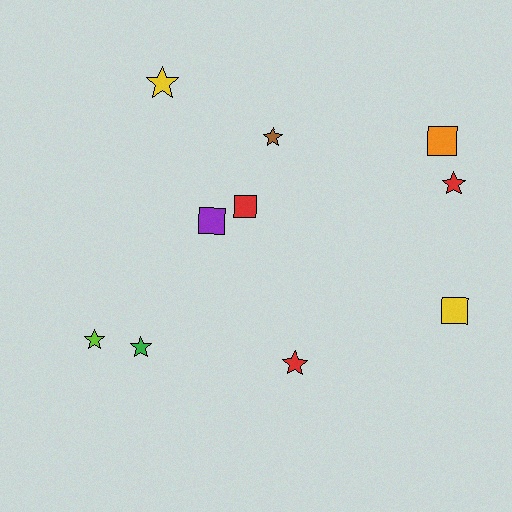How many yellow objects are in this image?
There are 2 yellow objects.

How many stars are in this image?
There are 6 stars.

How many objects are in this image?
There are 10 objects.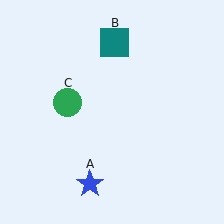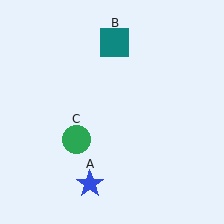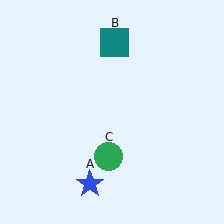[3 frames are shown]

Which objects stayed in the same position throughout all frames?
Blue star (object A) and teal square (object B) remained stationary.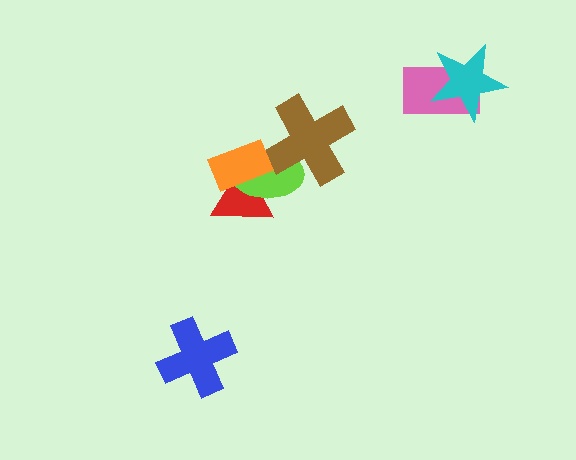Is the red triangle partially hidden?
Yes, it is partially covered by another shape.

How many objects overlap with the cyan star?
1 object overlaps with the cyan star.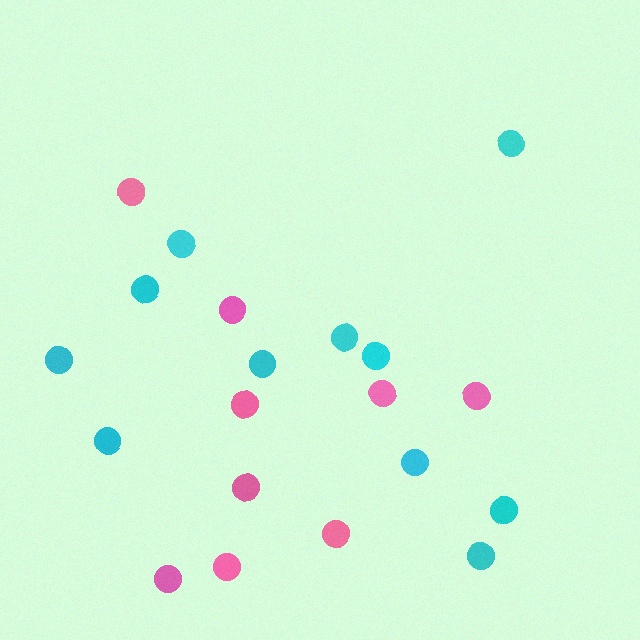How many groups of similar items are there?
There are 2 groups: one group of pink circles (9) and one group of cyan circles (11).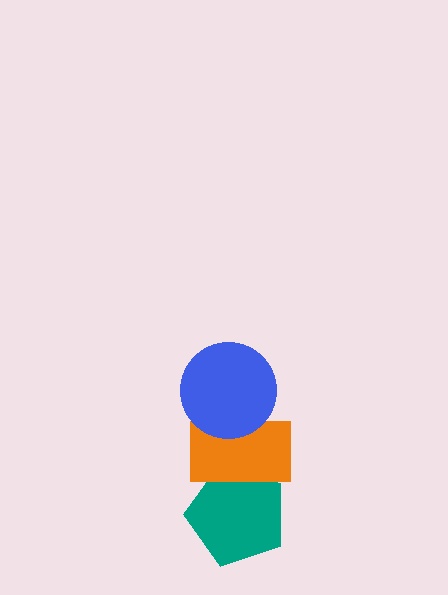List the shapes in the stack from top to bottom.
From top to bottom: the blue circle, the orange rectangle, the teal pentagon.